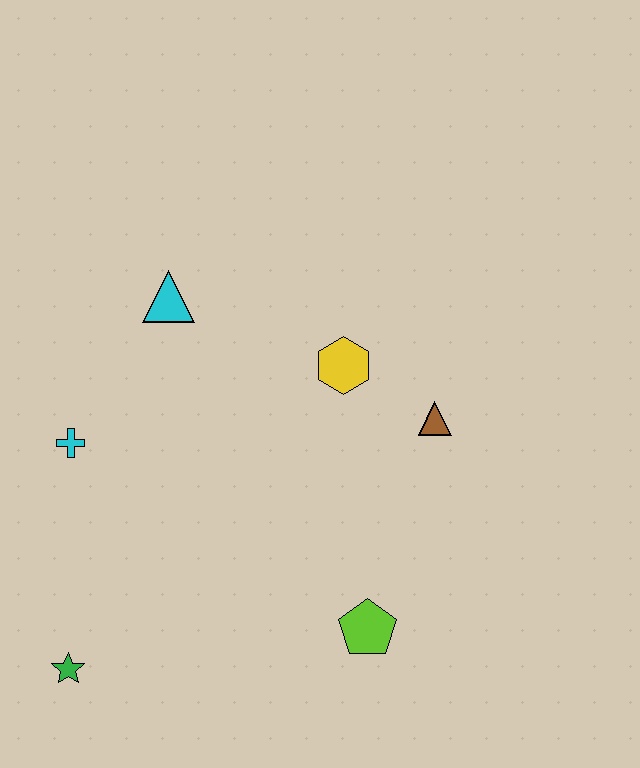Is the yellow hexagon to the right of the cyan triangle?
Yes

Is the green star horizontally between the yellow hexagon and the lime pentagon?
No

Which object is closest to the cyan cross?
The cyan triangle is closest to the cyan cross.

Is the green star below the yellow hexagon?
Yes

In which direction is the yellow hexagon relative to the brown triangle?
The yellow hexagon is to the left of the brown triangle.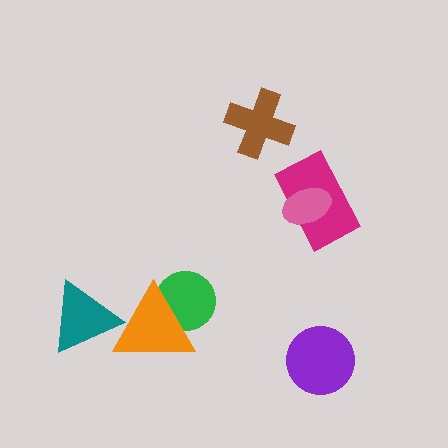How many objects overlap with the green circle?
1 object overlaps with the green circle.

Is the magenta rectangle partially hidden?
Yes, it is partially covered by another shape.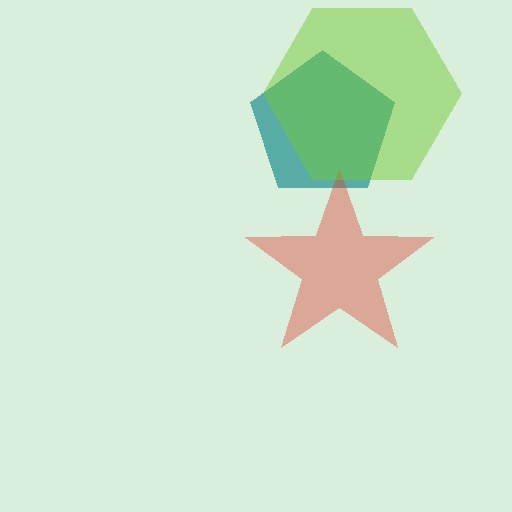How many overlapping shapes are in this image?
There are 3 overlapping shapes in the image.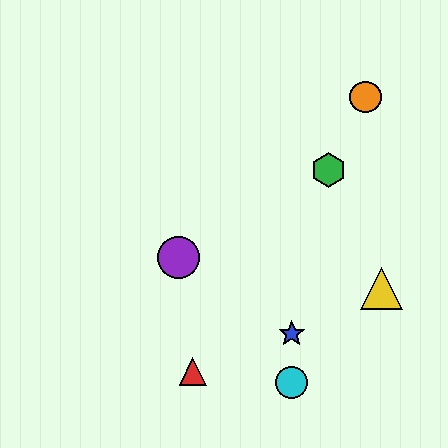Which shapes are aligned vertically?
The blue star, the cyan circle are aligned vertically.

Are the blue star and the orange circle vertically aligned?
No, the blue star is at x≈292 and the orange circle is at x≈365.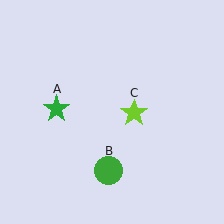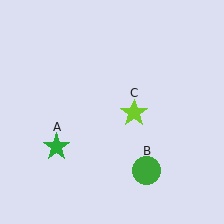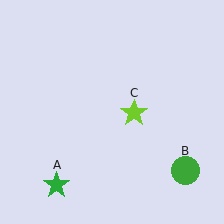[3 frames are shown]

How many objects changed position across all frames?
2 objects changed position: green star (object A), green circle (object B).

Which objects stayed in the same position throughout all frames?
Lime star (object C) remained stationary.